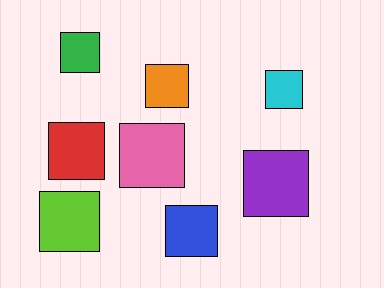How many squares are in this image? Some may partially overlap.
There are 8 squares.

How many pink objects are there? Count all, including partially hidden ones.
There is 1 pink object.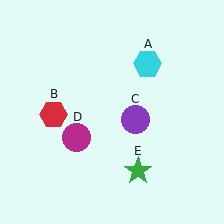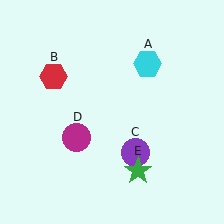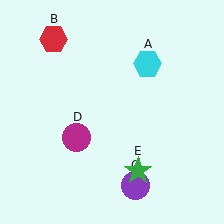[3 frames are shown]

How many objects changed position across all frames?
2 objects changed position: red hexagon (object B), purple circle (object C).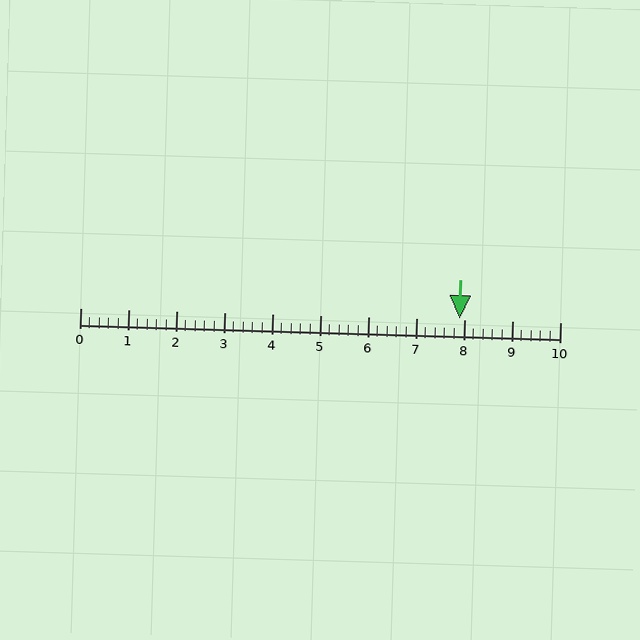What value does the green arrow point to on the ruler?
The green arrow points to approximately 7.9.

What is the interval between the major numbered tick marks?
The major tick marks are spaced 1 units apart.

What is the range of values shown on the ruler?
The ruler shows values from 0 to 10.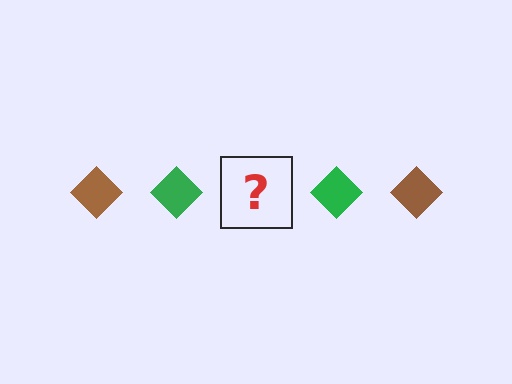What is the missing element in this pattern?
The missing element is a brown diamond.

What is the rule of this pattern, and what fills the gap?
The rule is that the pattern cycles through brown, green diamonds. The gap should be filled with a brown diamond.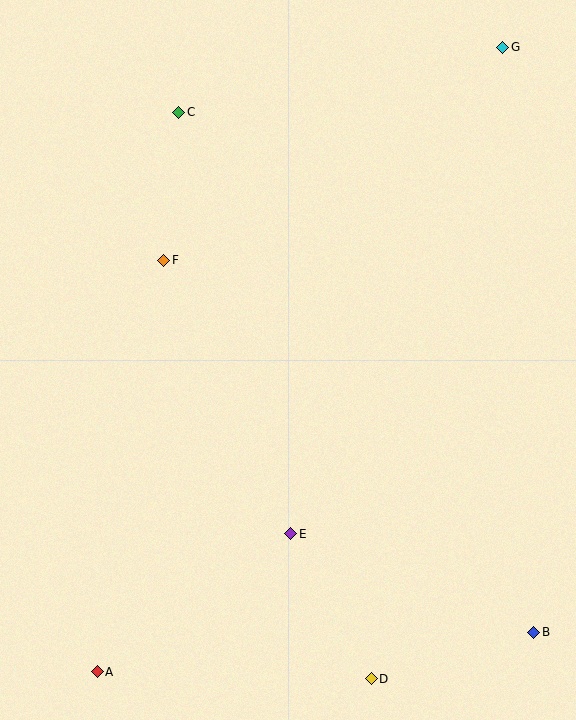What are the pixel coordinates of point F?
Point F is at (164, 261).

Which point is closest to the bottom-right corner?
Point B is closest to the bottom-right corner.